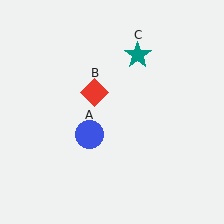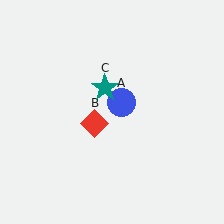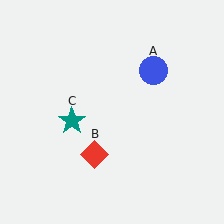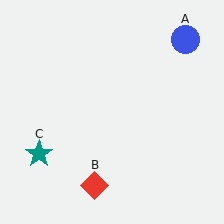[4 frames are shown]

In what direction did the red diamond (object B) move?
The red diamond (object B) moved down.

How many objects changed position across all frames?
3 objects changed position: blue circle (object A), red diamond (object B), teal star (object C).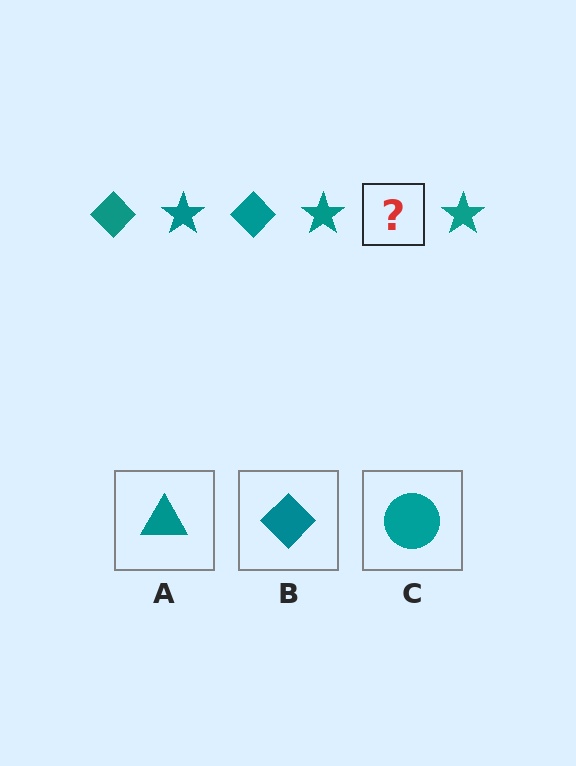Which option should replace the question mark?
Option B.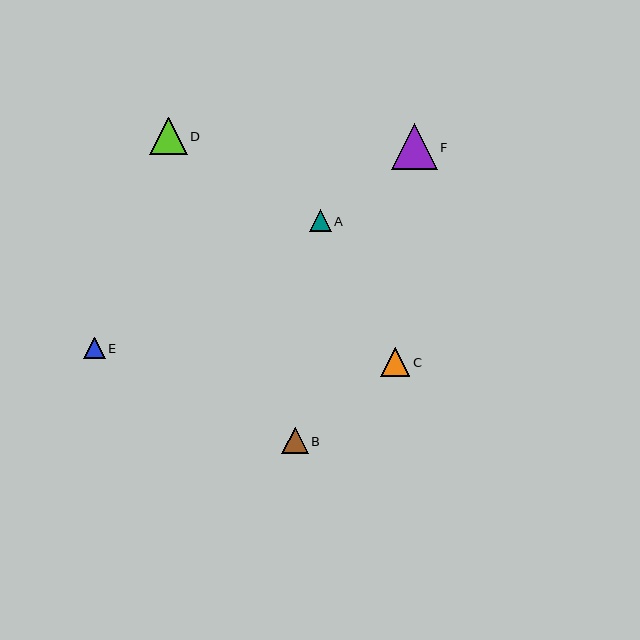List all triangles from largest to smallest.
From largest to smallest: F, D, C, B, A, E.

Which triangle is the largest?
Triangle F is the largest with a size of approximately 46 pixels.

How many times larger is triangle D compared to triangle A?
Triangle D is approximately 1.7 times the size of triangle A.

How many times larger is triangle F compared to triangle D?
Triangle F is approximately 1.2 times the size of triangle D.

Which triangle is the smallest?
Triangle E is the smallest with a size of approximately 21 pixels.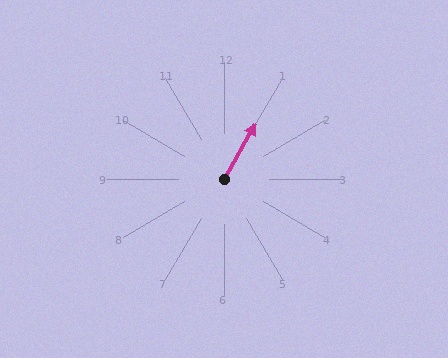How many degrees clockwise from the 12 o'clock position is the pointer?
Approximately 30 degrees.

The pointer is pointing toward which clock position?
Roughly 1 o'clock.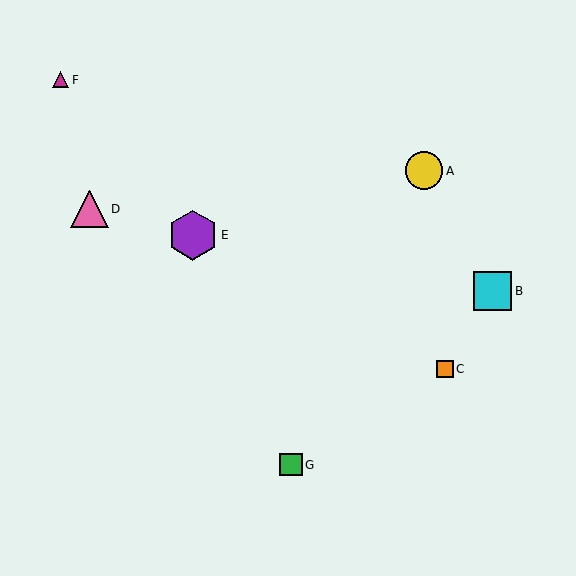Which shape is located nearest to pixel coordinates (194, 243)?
The purple hexagon (labeled E) at (193, 235) is nearest to that location.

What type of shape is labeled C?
Shape C is an orange square.